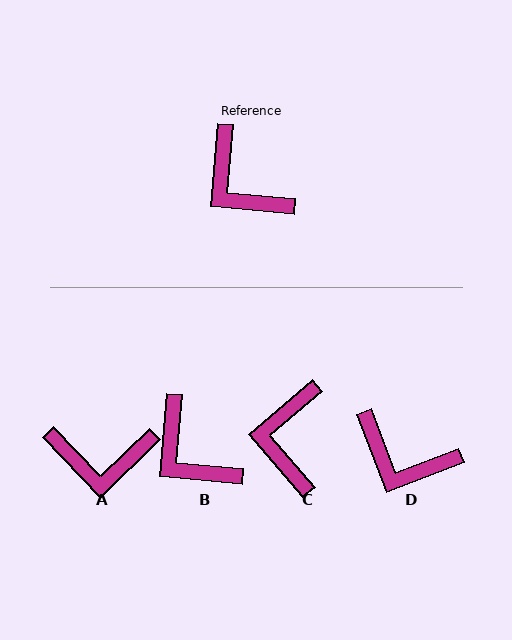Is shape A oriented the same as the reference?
No, it is off by about 49 degrees.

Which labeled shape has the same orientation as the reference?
B.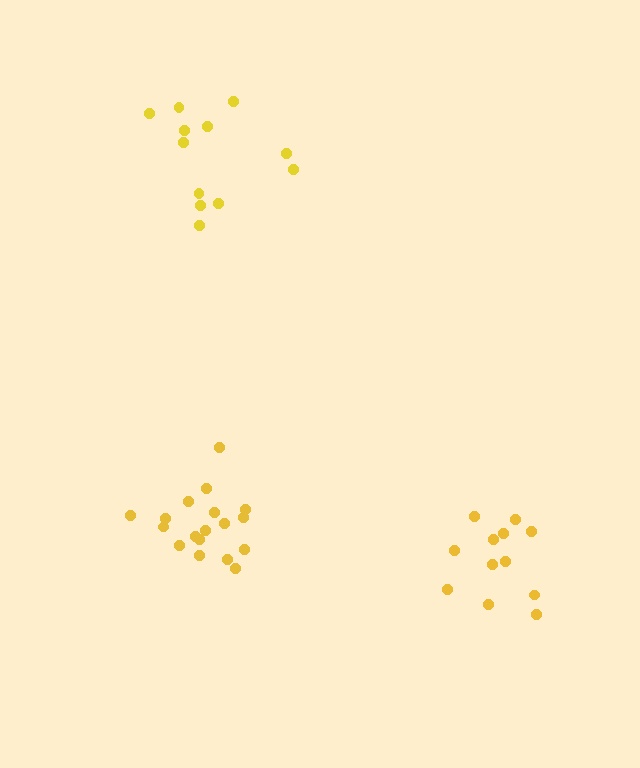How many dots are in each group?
Group 1: 18 dots, Group 2: 12 dots, Group 3: 12 dots (42 total).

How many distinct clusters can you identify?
There are 3 distinct clusters.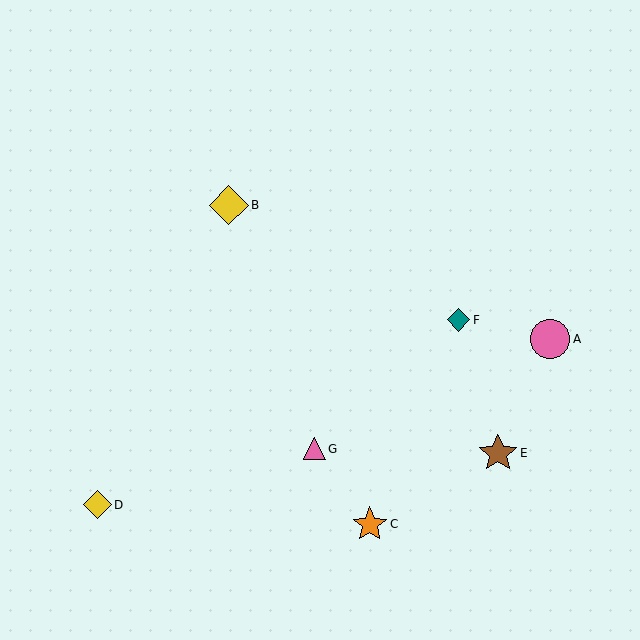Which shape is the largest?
The pink circle (labeled A) is the largest.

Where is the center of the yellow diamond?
The center of the yellow diamond is at (97, 505).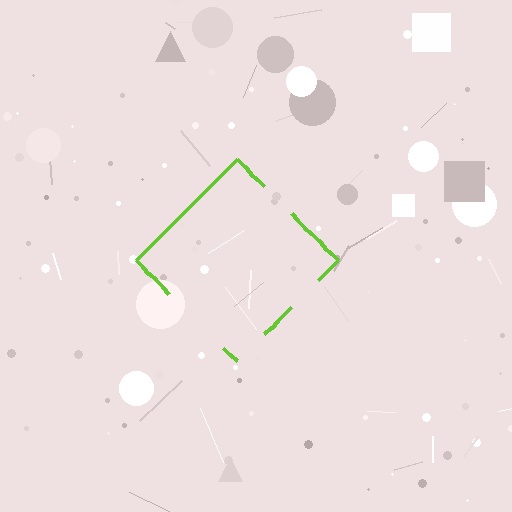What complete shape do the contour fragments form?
The contour fragments form a diamond.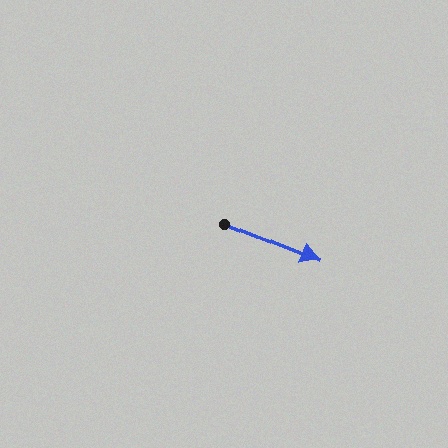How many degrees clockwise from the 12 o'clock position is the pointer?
Approximately 112 degrees.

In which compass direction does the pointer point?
East.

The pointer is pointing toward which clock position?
Roughly 4 o'clock.